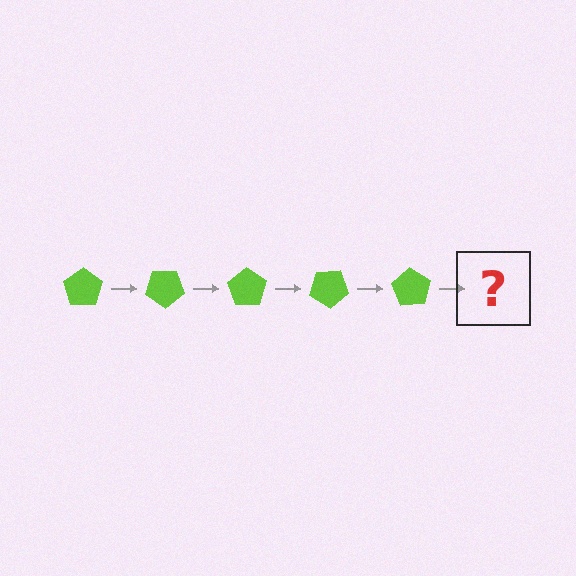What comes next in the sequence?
The next element should be a lime pentagon rotated 175 degrees.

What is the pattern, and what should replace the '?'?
The pattern is that the pentagon rotates 35 degrees each step. The '?' should be a lime pentagon rotated 175 degrees.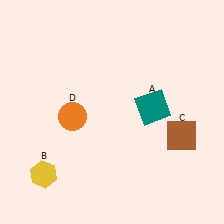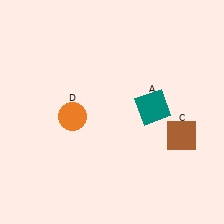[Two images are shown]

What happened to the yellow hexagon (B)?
The yellow hexagon (B) was removed in Image 2. It was in the bottom-left area of Image 1.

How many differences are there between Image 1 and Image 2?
There is 1 difference between the two images.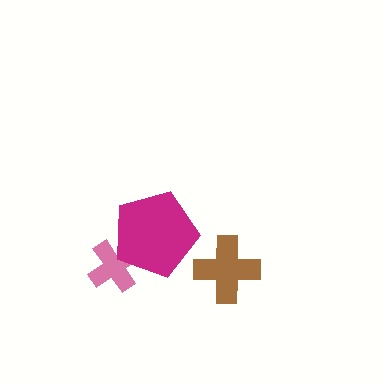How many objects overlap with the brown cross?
0 objects overlap with the brown cross.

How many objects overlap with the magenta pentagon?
1 object overlaps with the magenta pentagon.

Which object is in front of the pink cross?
The magenta pentagon is in front of the pink cross.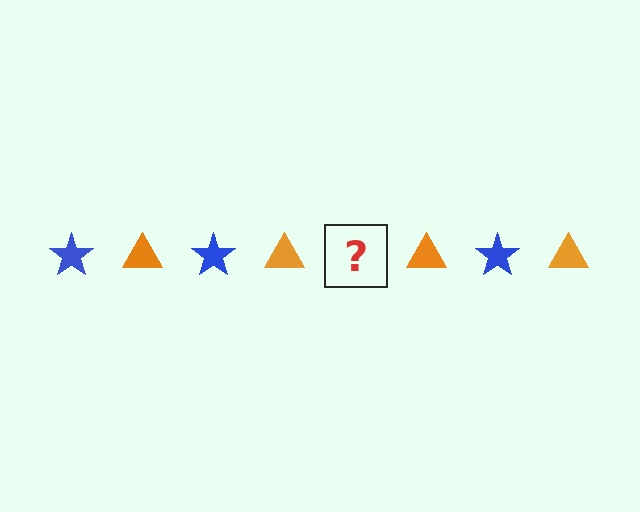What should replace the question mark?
The question mark should be replaced with a blue star.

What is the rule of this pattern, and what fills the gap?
The rule is that the pattern alternates between blue star and orange triangle. The gap should be filled with a blue star.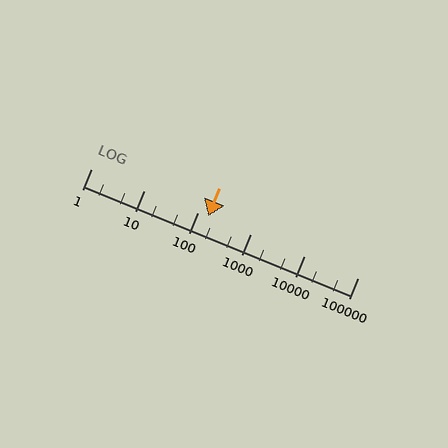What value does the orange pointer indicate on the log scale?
The pointer indicates approximately 160.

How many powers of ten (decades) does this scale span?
The scale spans 5 decades, from 1 to 100000.